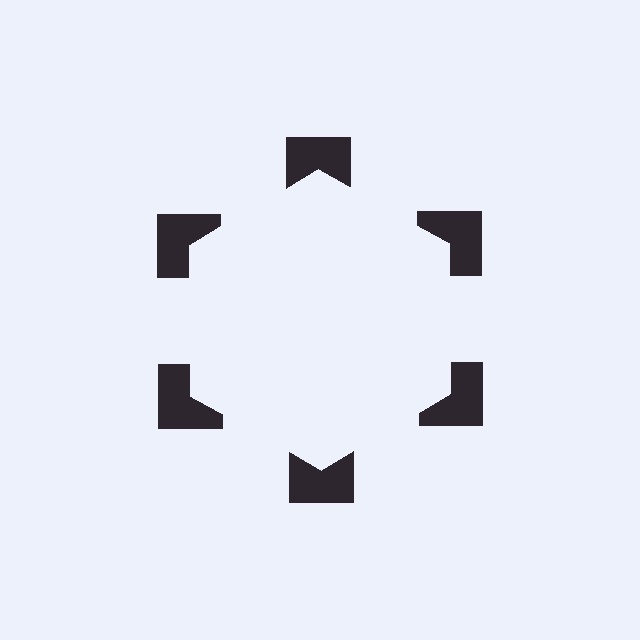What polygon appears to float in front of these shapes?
An illusory hexagon — its edges are inferred from the aligned wedge cuts in the notched squares, not physically drawn.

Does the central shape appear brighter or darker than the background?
It typically appears slightly brighter than the background, even though no actual brightness change is drawn.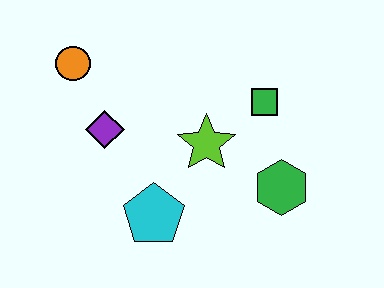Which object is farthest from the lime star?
The orange circle is farthest from the lime star.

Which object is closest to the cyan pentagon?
The lime star is closest to the cyan pentagon.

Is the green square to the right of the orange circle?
Yes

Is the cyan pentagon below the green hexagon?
Yes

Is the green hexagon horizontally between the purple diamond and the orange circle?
No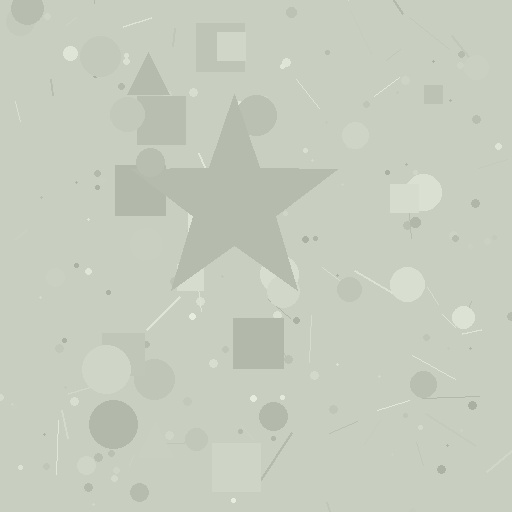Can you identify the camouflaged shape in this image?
The camouflaged shape is a star.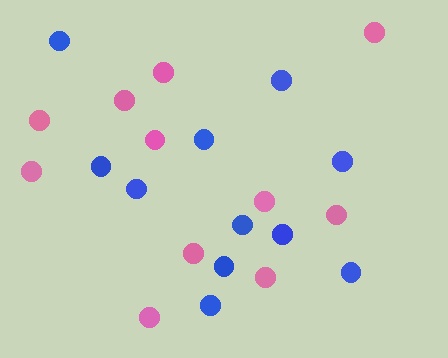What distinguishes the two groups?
There are 2 groups: one group of blue circles (11) and one group of pink circles (11).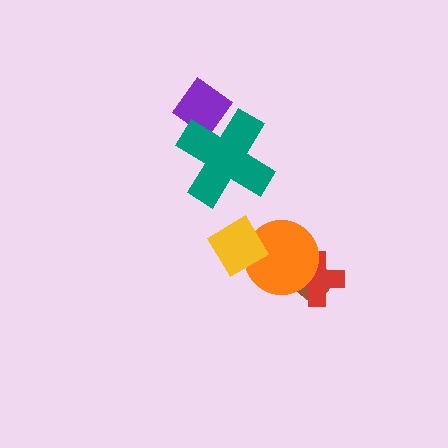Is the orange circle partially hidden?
Yes, it is partially covered by another shape.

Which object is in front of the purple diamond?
The teal cross is in front of the purple diamond.